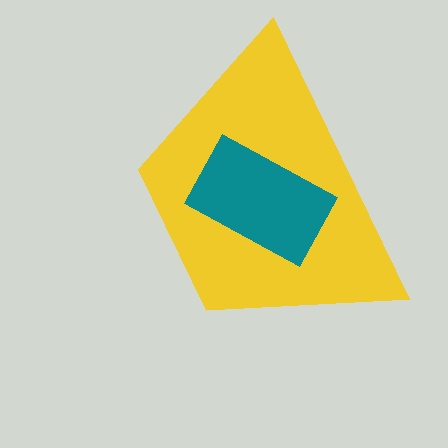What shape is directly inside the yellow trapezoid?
The teal rectangle.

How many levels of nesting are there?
2.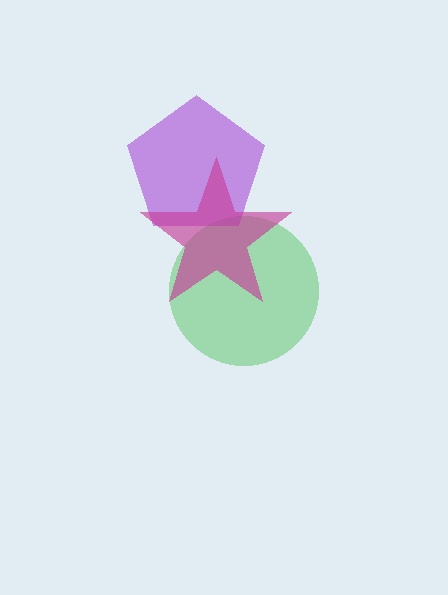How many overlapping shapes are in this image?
There are 3 overlapping shapes in the image.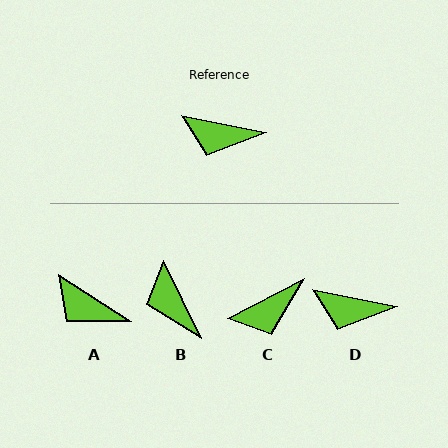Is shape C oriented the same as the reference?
No, it is off by about 39 degrees.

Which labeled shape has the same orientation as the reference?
D.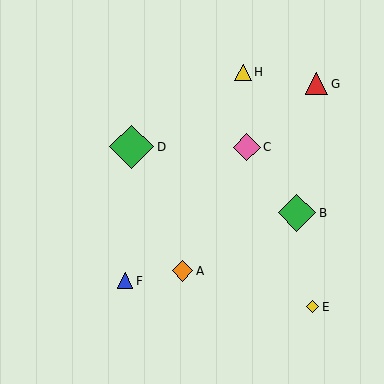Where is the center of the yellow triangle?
The center of the yellow triangle is at (243, 72).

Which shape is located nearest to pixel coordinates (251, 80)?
The yellow triangle (labeled H) at (243, 72) is nearest to that location.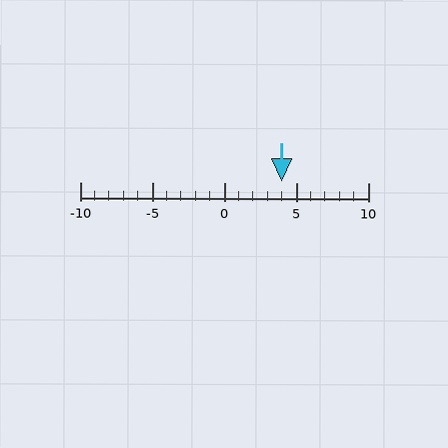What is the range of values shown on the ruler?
The ruler shows values from -10 to 10.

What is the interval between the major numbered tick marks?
The major tick marks are spaced 5 units apart.